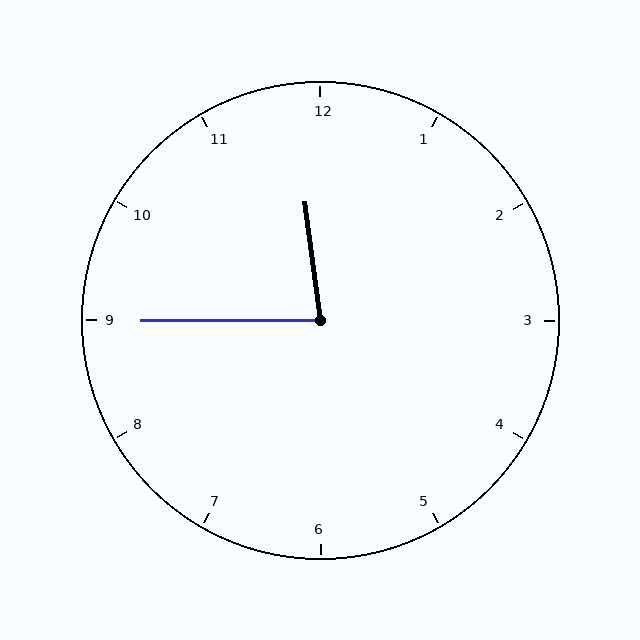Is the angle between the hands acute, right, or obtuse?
It is acute.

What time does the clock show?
11:45.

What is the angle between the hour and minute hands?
Approximately 82 degrees.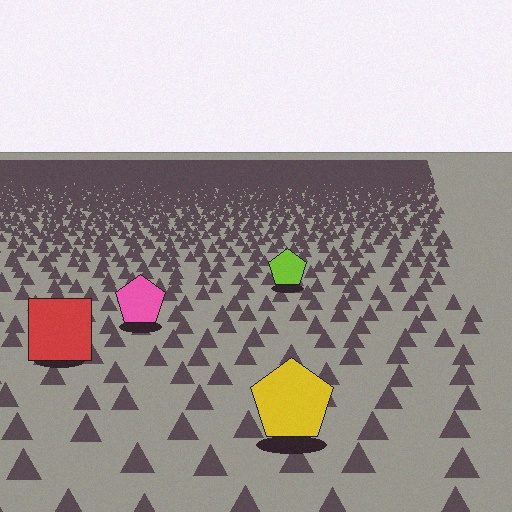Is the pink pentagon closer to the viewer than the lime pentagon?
Yes. The pink pentagon is closer — you can tell from the texture gradient: the ground texture is coarser near it.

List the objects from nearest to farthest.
From nearest to farthest: the yellow pentagon, the red square, the pink pentagon, the lime pentagon.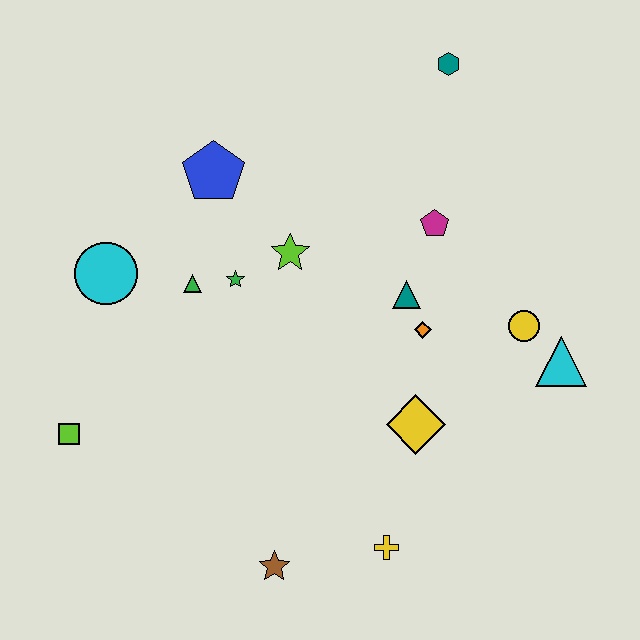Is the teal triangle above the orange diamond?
Yes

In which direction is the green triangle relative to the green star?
The green triangle is to the left of the green star.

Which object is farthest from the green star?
The cyan triangle is farthest from the green star.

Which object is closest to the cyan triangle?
The yellow circle is closest to the cyan triangle.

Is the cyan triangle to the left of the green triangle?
No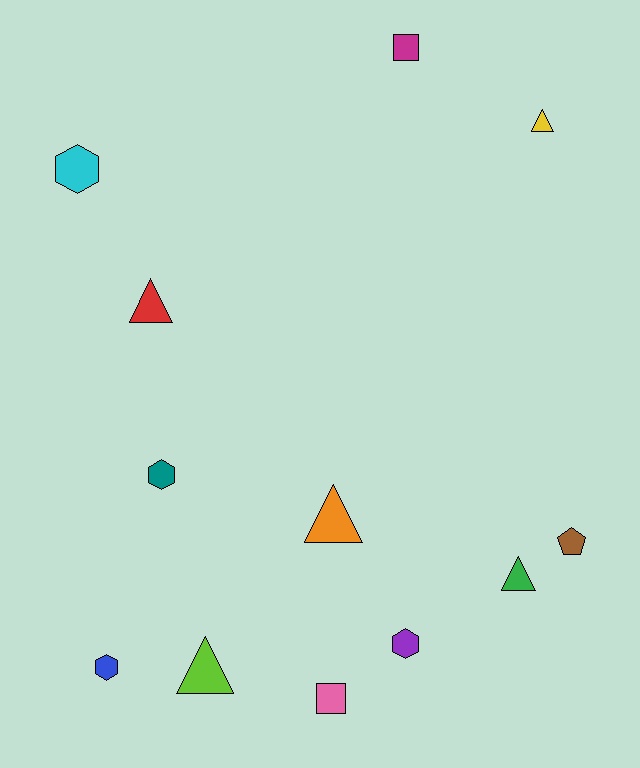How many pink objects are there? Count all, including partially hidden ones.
There is 1 pink object.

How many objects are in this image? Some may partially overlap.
There are 12 objects.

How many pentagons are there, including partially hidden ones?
There is 1 pentagon.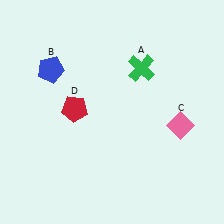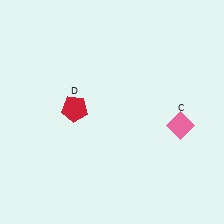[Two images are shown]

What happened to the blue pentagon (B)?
The blue pentagon (B) was removed in Image 2. It was in the top-left area of Image 1.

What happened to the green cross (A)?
The green cross (A) was removed in Image 2. It was in the top-right area of Image 1.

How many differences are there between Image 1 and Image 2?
There are 2 differences between the two images.